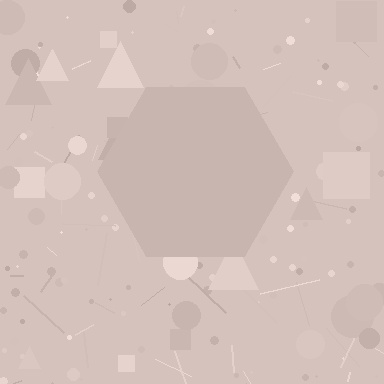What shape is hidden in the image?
A hexagon is hidden in the image.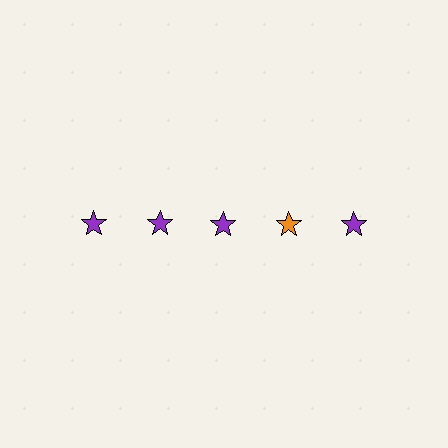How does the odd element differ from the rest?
It has a different color: orange instead of purple.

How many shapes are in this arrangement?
There are 5 shapes arranged in a grid pattern.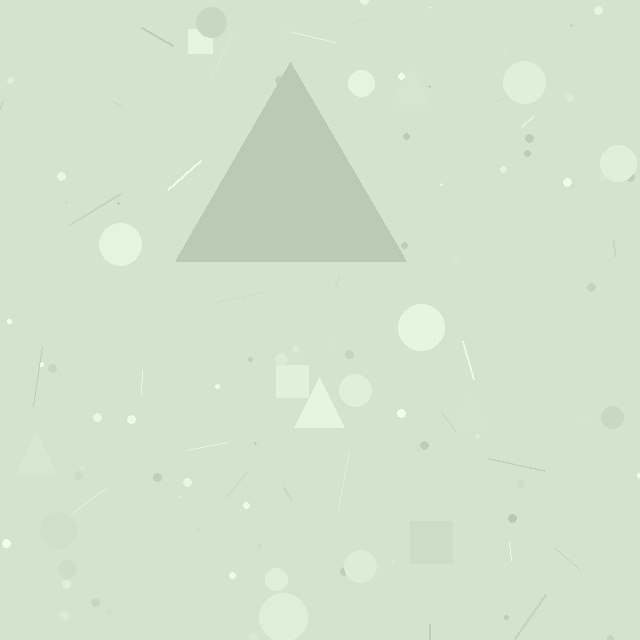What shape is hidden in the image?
A triangle is hidden in the image.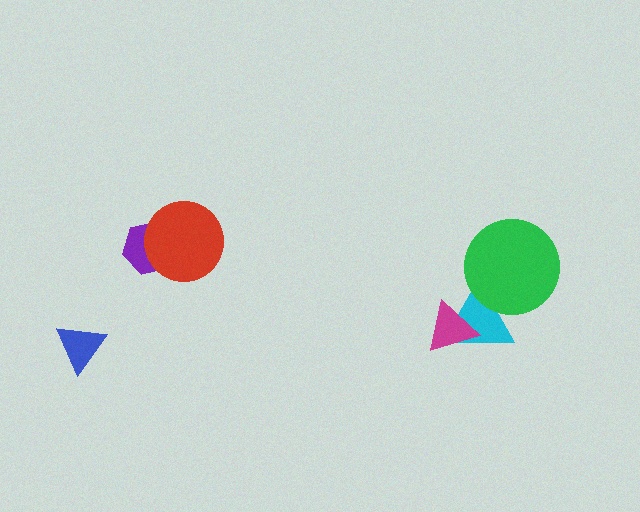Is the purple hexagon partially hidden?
Yes, it is partially covered by another shape.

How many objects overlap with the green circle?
1 object overlaps with the green circle.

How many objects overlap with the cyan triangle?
2 objects overlap with the cyan triangle.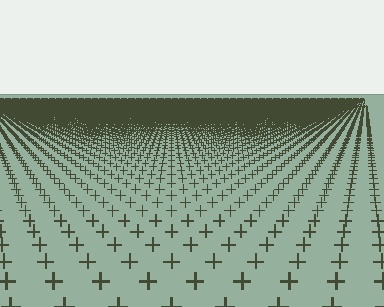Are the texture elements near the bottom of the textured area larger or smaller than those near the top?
Larger. Near the bottom, elements are closer to the viewer and appear at a bigger on-screen size.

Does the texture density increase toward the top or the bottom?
Density increases toward the top.